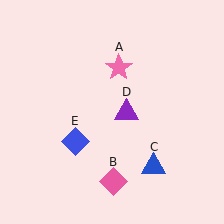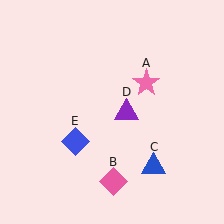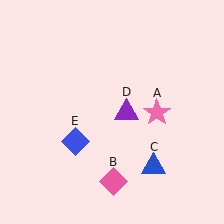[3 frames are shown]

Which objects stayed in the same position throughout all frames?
Pink diamond (object B) and blue triangle (object C) and purple triangle (object D) and blue diamond (object E) remained stationary.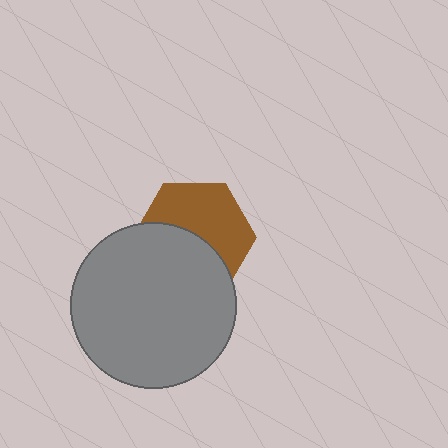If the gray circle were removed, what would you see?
You would see the complete brown hexagon.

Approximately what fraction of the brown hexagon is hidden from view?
Roughly 47% of the brown hexagon is hidden behind the gray circle.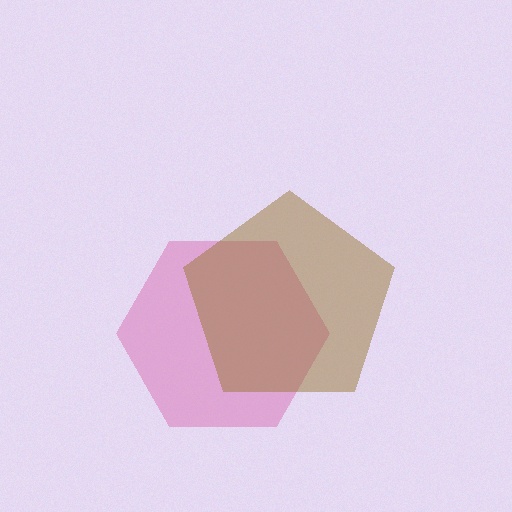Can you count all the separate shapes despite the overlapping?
Yes, there are 2 separate shapes.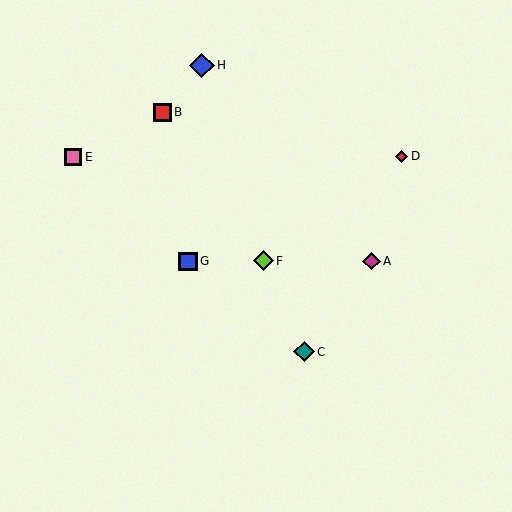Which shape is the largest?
The blue diamond (labeled H) is the largest.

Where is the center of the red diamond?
The center of the red diamond is at (401, 156).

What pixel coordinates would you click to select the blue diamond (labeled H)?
Click at (202, 65) to select the blue diamond H.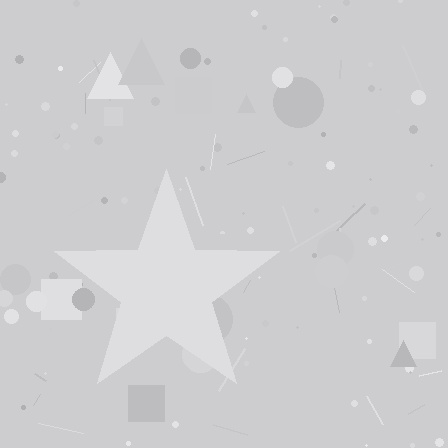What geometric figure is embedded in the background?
A star is embedded in the background.